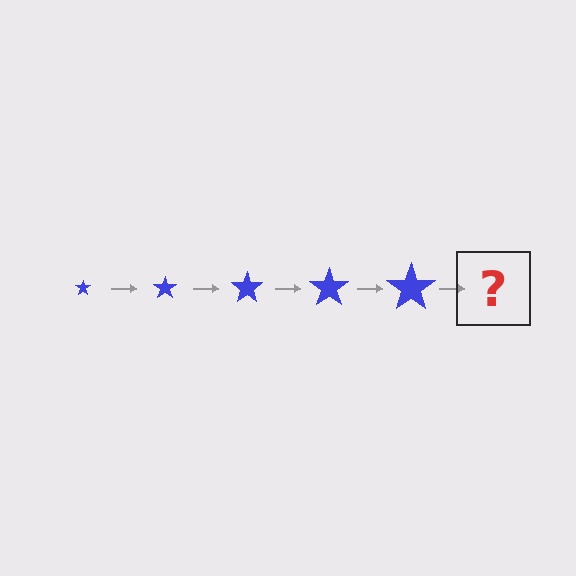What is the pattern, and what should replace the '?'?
The pattern is that the star gets progressively larger each step. The '?' should be a blue star, larger than the previous one.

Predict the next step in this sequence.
The next step is a blue star, larger than the previous one.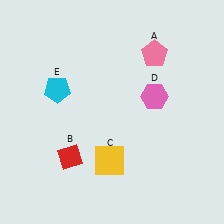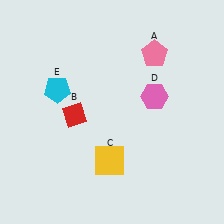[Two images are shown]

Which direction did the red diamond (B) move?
The red diamond (B) moved up.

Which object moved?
The red diamond (B) moved up.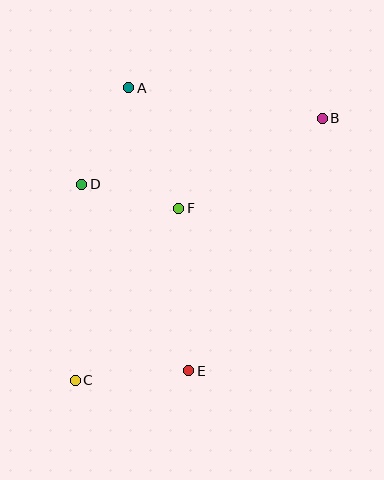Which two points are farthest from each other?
Points B and C are farthest from each other.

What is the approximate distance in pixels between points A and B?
The distance between A and B is approximately 196 pixels.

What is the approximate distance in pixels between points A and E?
The distance between A and E is approximately 289 pixels.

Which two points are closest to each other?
Points D and F are closest to each other.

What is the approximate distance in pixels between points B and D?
The distance between B and D is approximately 250 pixels.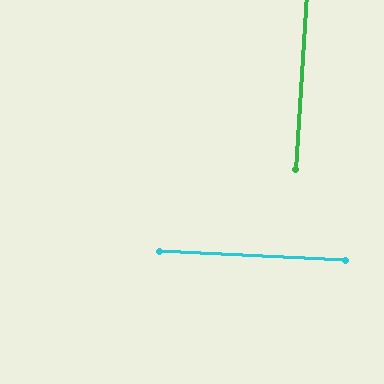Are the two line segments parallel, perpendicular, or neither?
Perpendicular — they meet at approximately 89°.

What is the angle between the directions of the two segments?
Approximately 89 degrees.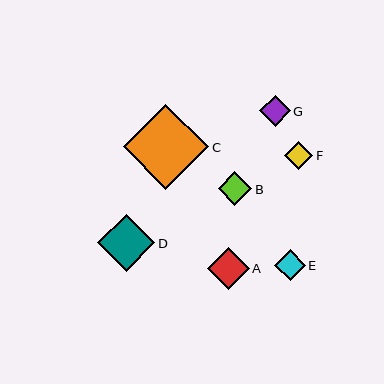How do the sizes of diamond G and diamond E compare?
Diamond G and diamond E are approximately the same size.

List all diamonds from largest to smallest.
From largest to smallest: C, D, A, B, G, E, F.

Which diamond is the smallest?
Diamond F is the smallest with a size of approximately 28 pixels.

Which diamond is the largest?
Diamond C is the largest with a size of approximately 85 pixels.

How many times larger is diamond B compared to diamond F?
Diamond B is approximately 1.2 times the size of diamond F.